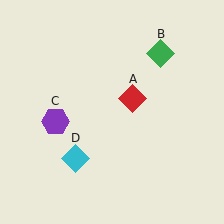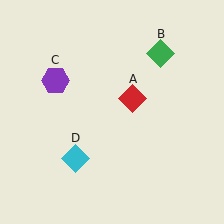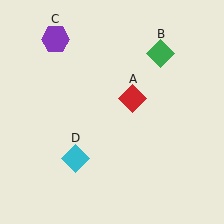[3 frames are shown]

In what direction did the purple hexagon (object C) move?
The purple hexagon (object C) moved up.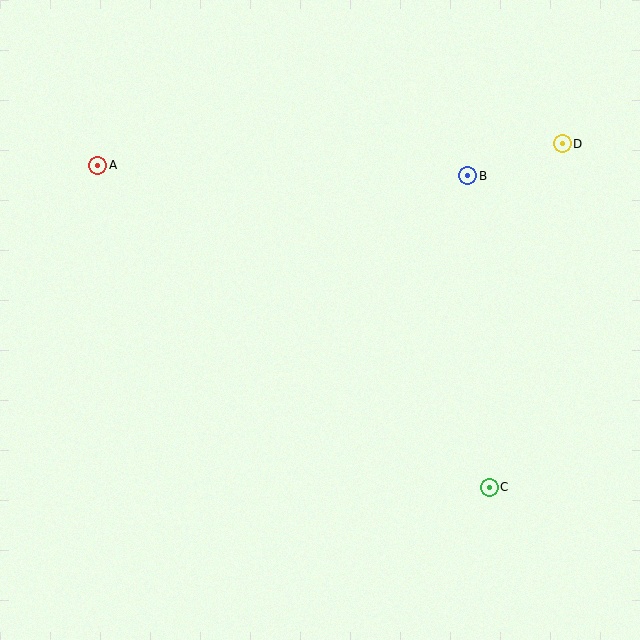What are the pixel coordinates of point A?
Point A is at (98, 165).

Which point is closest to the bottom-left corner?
Point A is closest to the bottom-left corner.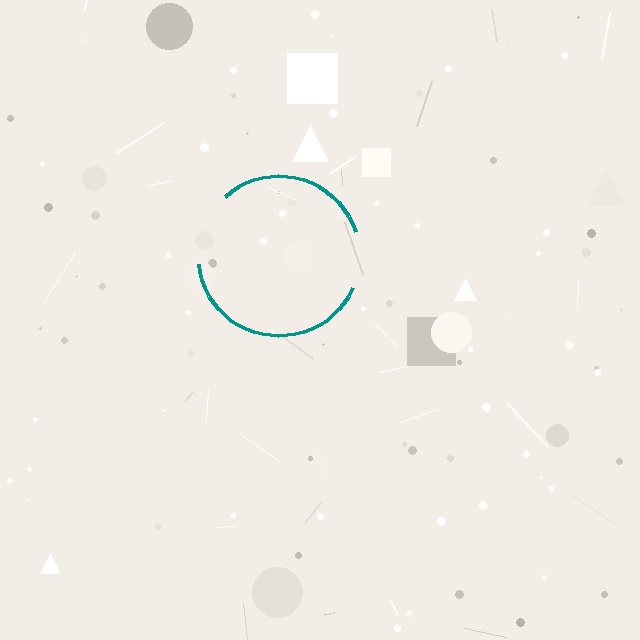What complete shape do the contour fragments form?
The contour fragments form a circle.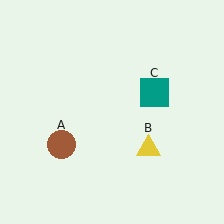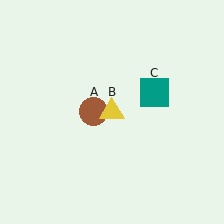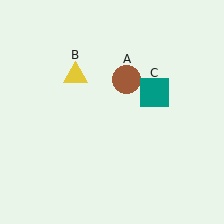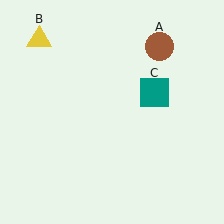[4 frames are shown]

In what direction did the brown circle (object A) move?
The brown circle (object A) moved up and to the right.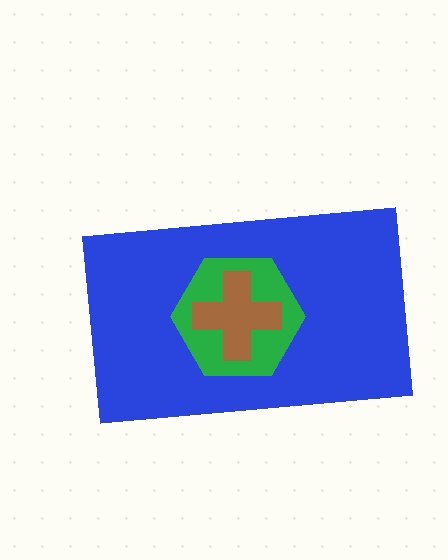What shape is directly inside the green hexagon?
The brown cross.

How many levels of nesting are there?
3.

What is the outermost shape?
The blue rectangle.